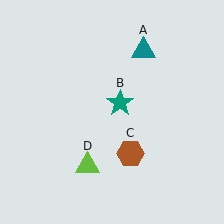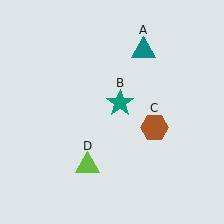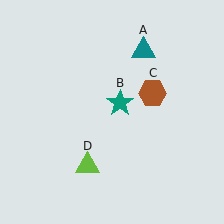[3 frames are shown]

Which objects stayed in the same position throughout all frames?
Teal triangle (object A) and teal star (object B) and lime triangle (object D) remained stationary.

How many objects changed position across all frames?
1 object changed position: brown hexagon (object C).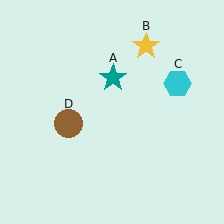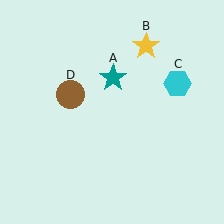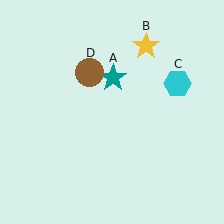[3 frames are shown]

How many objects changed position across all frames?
1 object changed position: brown circle (object D).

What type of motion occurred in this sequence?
The brown circle (object D) rotated clockwise around the center of the scene.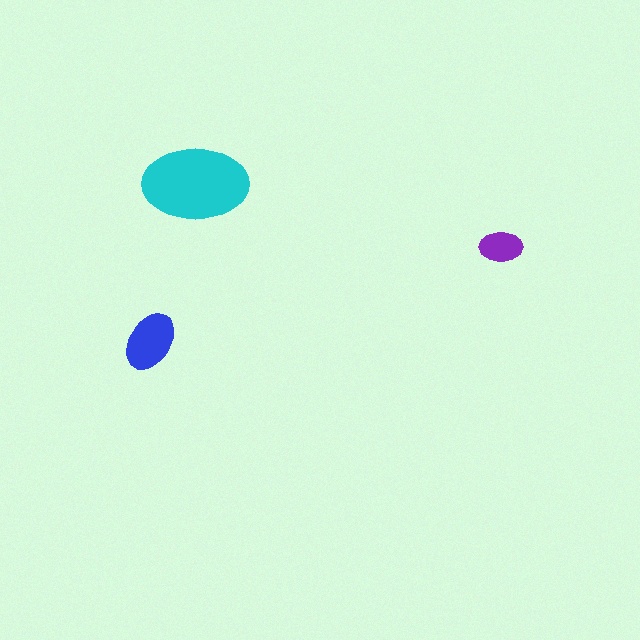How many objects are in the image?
There are 3 objects in the image.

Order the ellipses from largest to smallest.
the cyan one, the blue one, the purple one.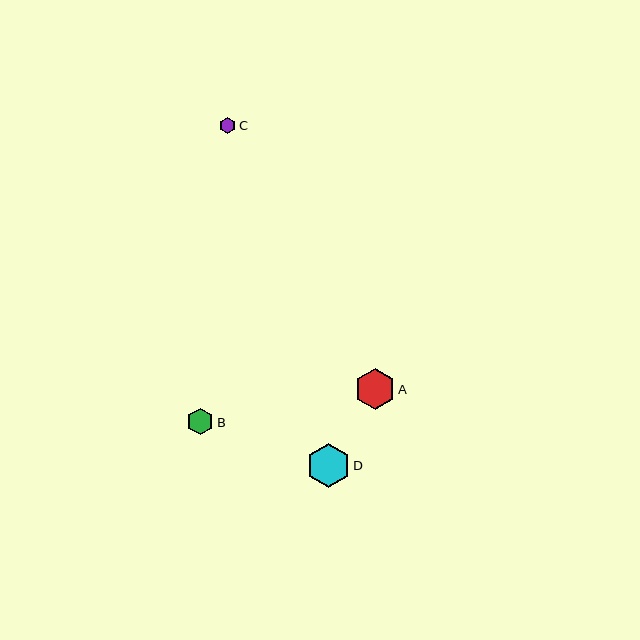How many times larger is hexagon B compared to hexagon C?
Hexagon B is approximately 1.6 times the size of hexagon C.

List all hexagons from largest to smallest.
From largest to smallest: D, A, B, C.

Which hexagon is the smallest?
Hexagon C is the smallest with a size of approximately 16 pixels.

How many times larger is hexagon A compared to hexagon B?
Hexagon A is approximately 1.5 times the size of hexagon B.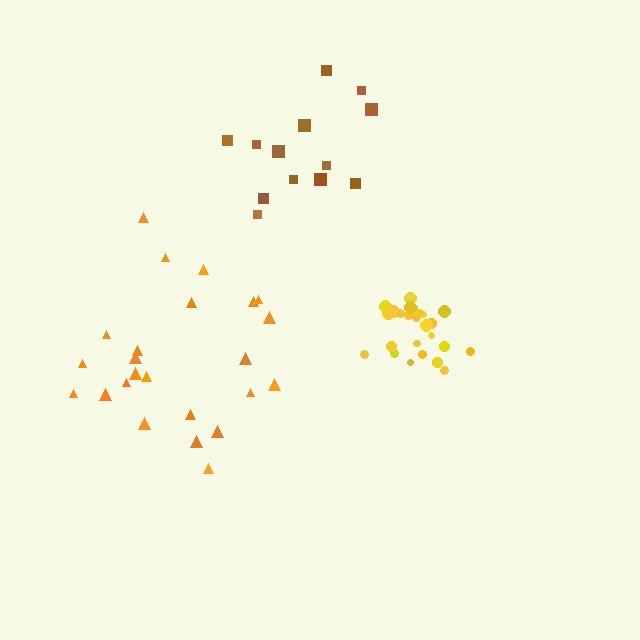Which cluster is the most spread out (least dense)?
Brown.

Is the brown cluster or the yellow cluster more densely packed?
Yellow.